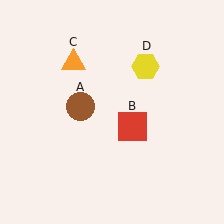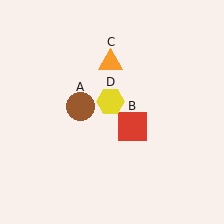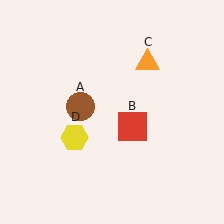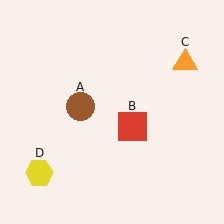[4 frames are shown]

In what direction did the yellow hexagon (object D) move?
The yellow hexagon (object D) moved down and to the left.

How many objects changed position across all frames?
2 objects changed position: orange triangle (object C), yellow hexagon (object D).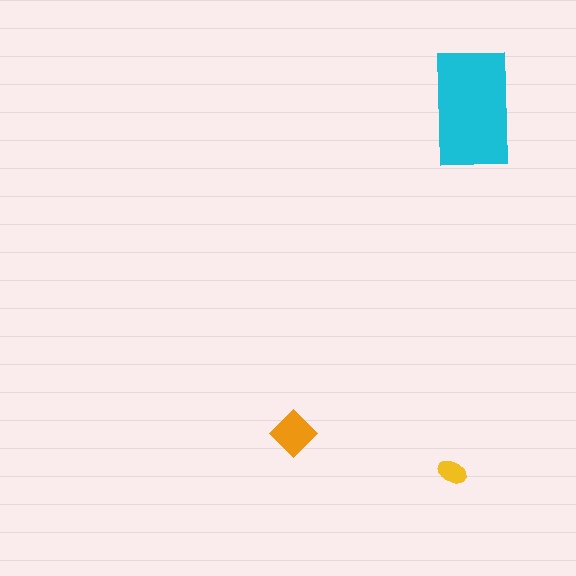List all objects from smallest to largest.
The yellow ellipse, the orange diamond, the cyan rectangle.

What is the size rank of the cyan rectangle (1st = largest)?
1st.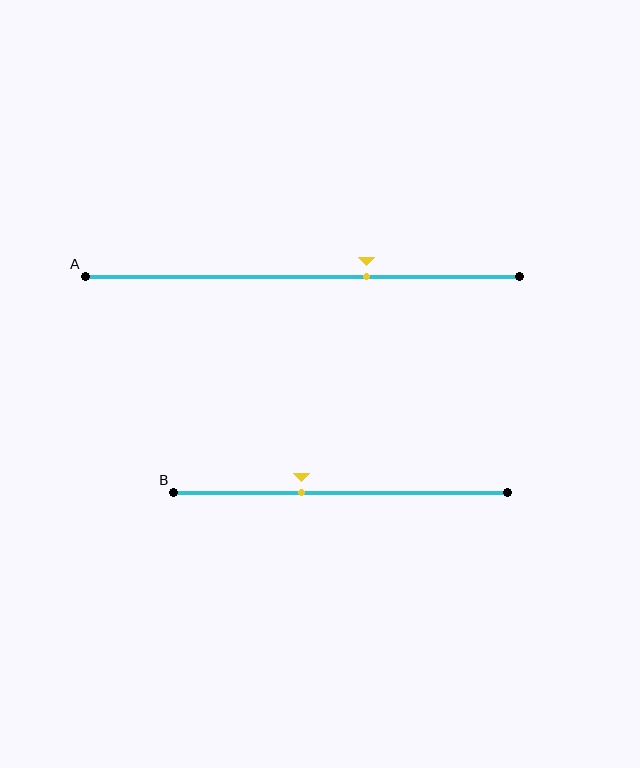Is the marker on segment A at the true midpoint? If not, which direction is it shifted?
No, the marker on segment A is shifted to the right by about 15% of the segment length.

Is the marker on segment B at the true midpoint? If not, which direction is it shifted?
No, the marker on segment B is shifted to the left by about 12% of the segment length.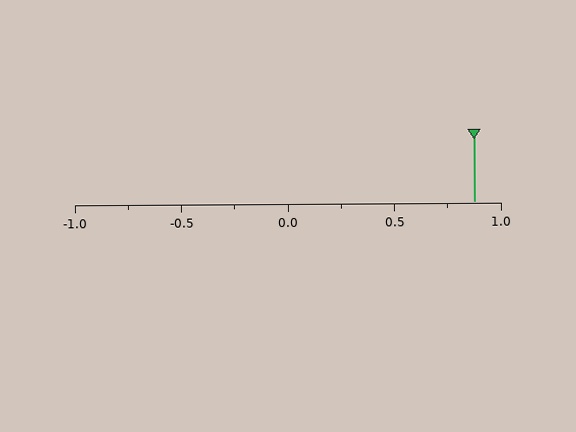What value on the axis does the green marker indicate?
The marker indicates approximately 0.88.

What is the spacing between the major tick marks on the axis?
The major ticks are spaced 0.5 apart.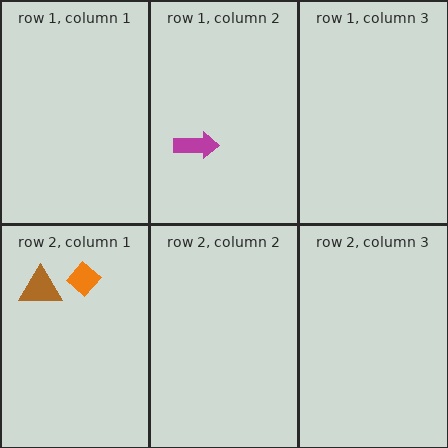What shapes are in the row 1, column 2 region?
The magenta arrow.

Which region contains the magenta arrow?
The row 1, column 2 region.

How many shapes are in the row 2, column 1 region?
2.